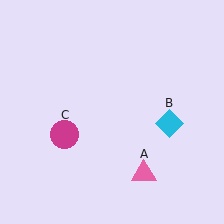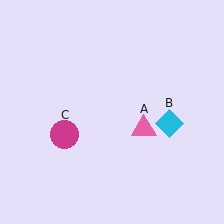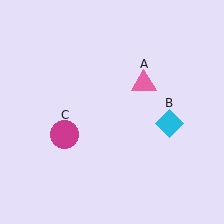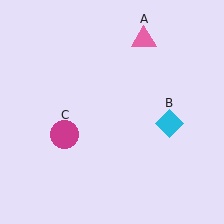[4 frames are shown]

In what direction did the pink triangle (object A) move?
The pink triangle (object A) moved up.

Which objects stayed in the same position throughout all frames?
Cyan diamond (object B) and magenta circle (object C) remained stationary.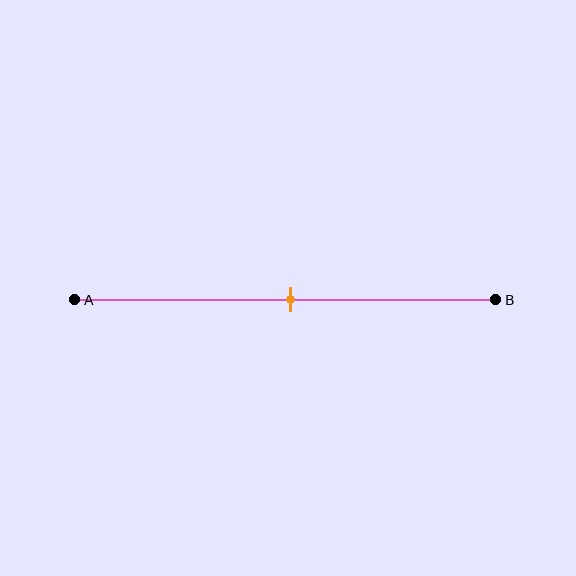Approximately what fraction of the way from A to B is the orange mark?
The orange mark is approximately 50% of the way from A to B.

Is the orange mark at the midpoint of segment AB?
Yes, the mark is approximately at the midpoint.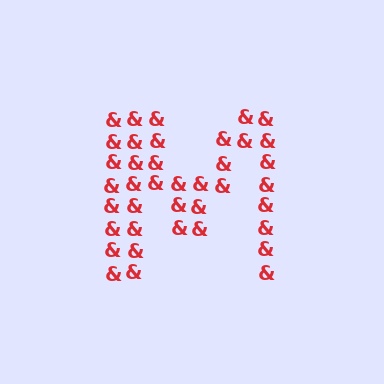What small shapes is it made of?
It is made of small ampersands.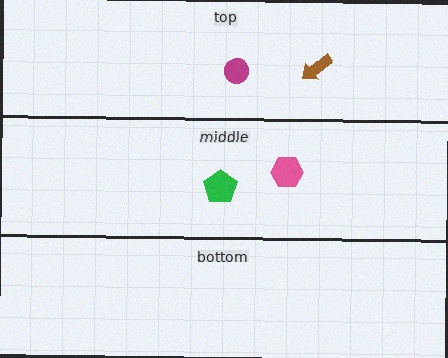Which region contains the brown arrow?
The top region.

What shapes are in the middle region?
The green pentagon, the pink hexagon.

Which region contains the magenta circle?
The top region.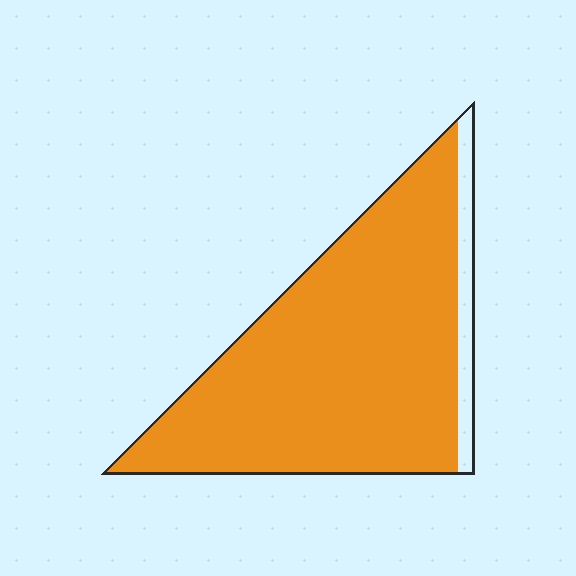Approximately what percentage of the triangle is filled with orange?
Approximately 90%.